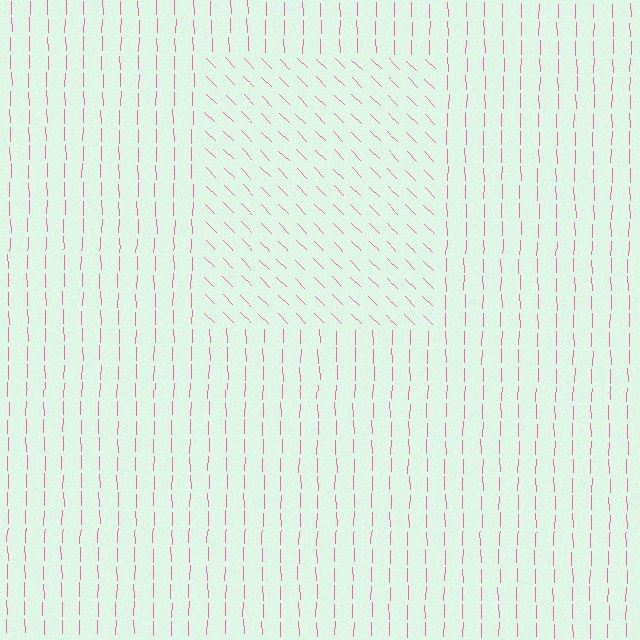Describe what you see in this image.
The image is filled with small pink line segments. A rectangle region in the image has lines oriented differently from the surrounding lines, creating a visible texture boundary.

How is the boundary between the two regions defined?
The boundary is defined purely by a change in line orientation (approximately 45 degrees difference). All lines are the same color and thickness.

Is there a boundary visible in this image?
Yes, there is a texture boundary formed by a change in line orientation.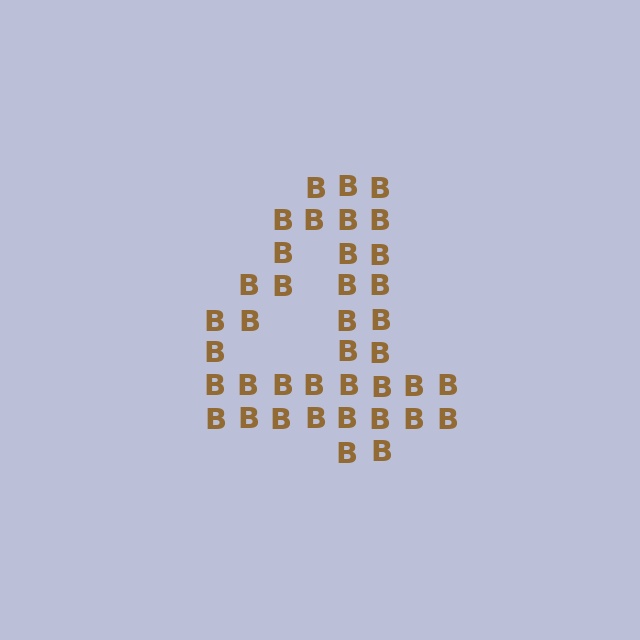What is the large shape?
The large shape is the digit 4.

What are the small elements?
The small elements are letter B's.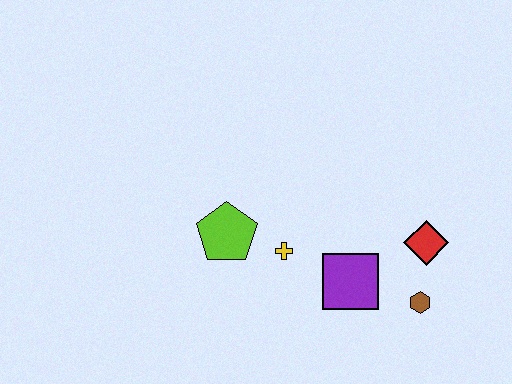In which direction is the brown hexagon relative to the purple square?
The brown hexagon is to the right of the purple square.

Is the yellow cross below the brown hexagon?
No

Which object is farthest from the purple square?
The lime pentagon is farthest from the purple square.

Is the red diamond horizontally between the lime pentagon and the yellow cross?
No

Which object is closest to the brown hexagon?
The red diamond is closest to the brown hexagon.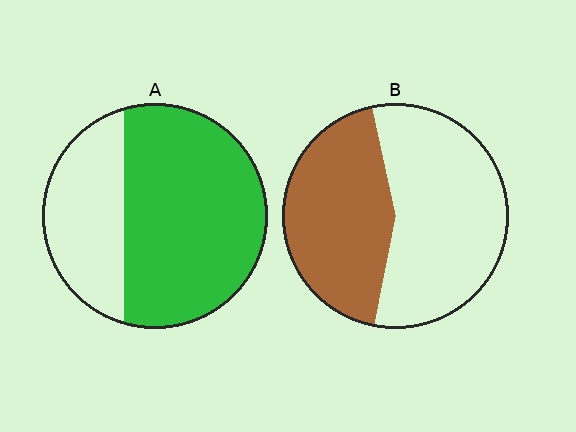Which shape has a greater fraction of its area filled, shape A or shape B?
Shape A.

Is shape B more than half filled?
No.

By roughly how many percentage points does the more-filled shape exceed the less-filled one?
By roughly 25 percentage points (A over B).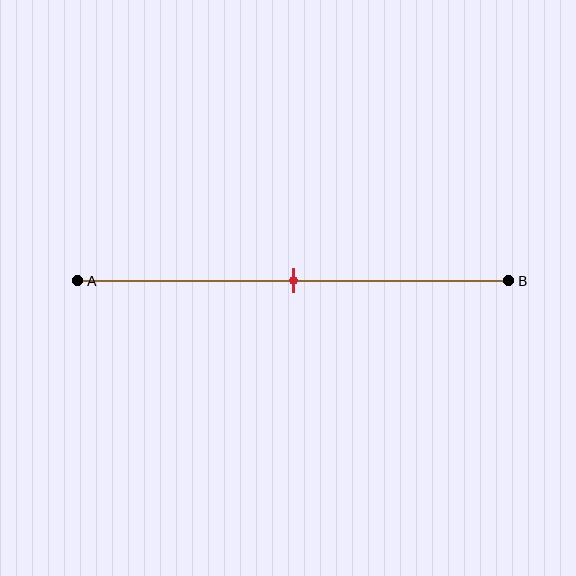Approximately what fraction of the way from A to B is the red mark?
The red mark is approximately 50% of the way from A to B.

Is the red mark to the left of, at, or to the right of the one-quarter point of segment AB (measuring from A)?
The red mark is to the right of the one-quarter point of segment AB.